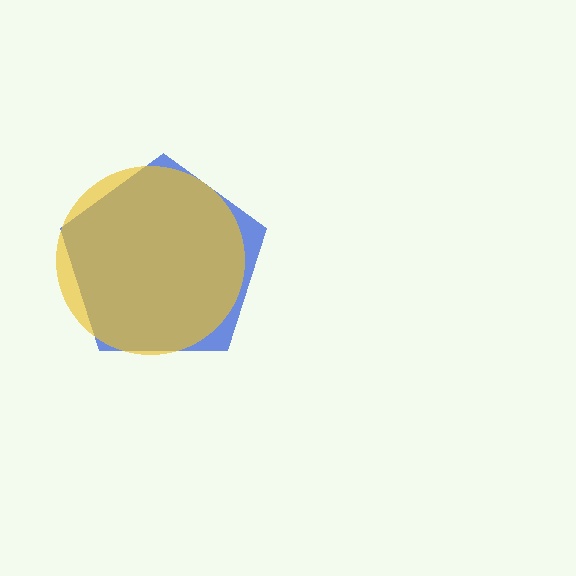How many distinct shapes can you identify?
There are 2 distinct shapes: a blue pentagon, a yellow circle.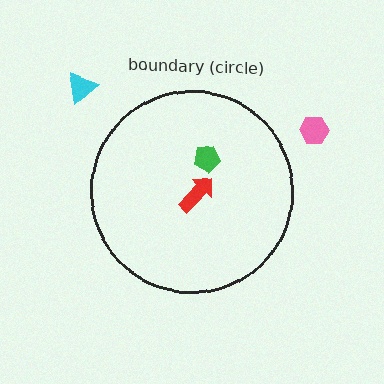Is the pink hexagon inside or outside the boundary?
Outside.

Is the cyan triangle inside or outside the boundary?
Outside.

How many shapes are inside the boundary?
2 inside, 2 outside.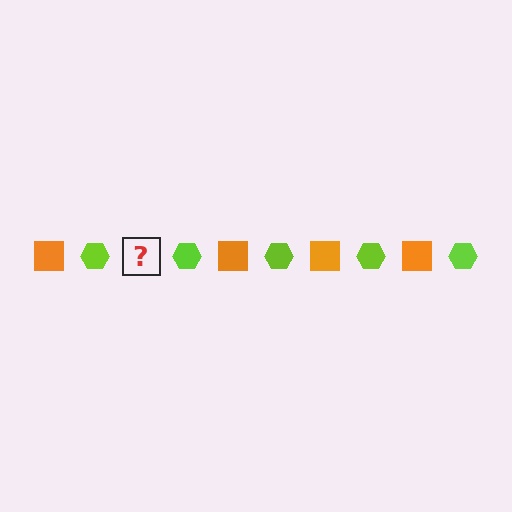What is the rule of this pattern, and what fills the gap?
The rule is that the pattern alternates between orange square and lime hexagon. The gap should be filled with an orange square.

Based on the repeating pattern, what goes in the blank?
The blank should be an orange square.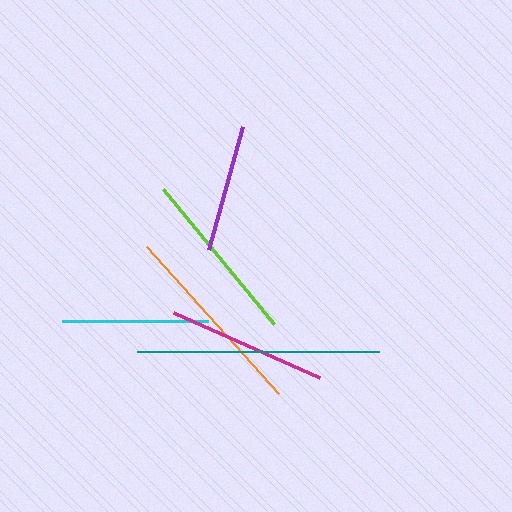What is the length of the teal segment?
The teal segment is approximately 242 pixels long.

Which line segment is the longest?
The teal line is the longest at approximately 242 pixels.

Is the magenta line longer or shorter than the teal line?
The teal line is longer than the magenta line.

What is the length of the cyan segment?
The cyan segment is approximately 147 pixels long.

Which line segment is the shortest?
The purple line is the shortest at approximately 127 pixels.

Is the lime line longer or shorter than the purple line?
The lime line is longer than the purple line.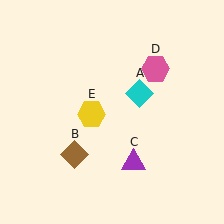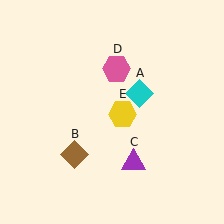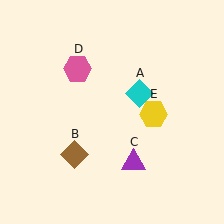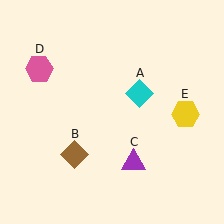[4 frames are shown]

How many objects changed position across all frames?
2 objects changed position: pink hexagon (object D), yellow hexagon (object E).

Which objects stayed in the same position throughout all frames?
Cyan diamond (object A) and brown diamond (object B) and purple triangle (object C) remained stationary.